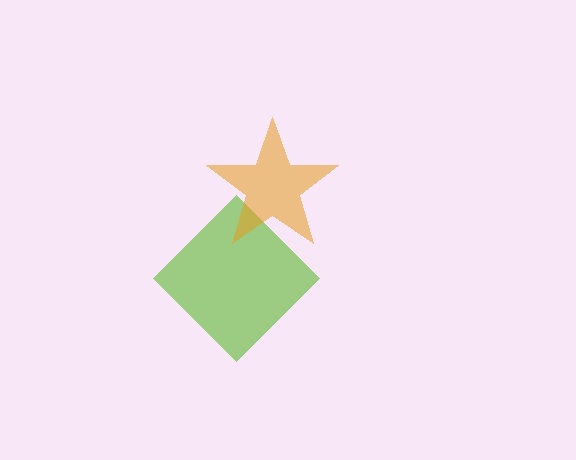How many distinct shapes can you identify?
There are 2 distinct shapes: a lime diamond, an orange star.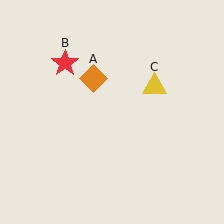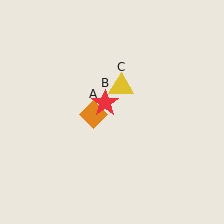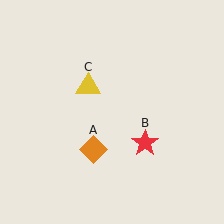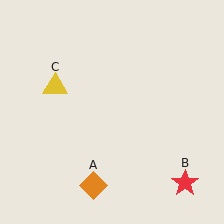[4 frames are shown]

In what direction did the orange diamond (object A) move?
The orange diamond (object A) moved down.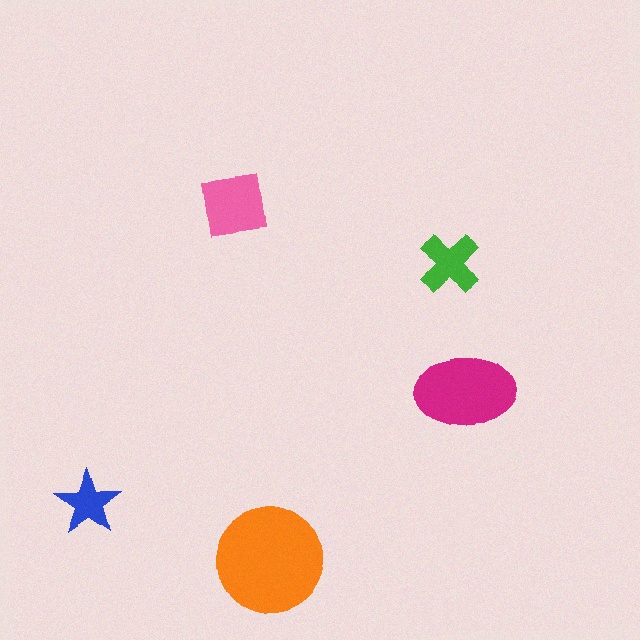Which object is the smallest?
The blue star.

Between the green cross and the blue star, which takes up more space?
The green cross.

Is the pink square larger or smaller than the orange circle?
Smaller.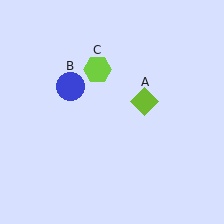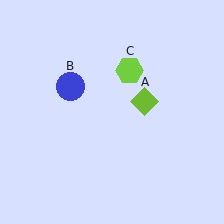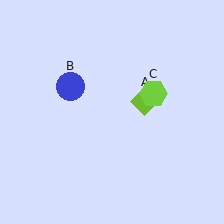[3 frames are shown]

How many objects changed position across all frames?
1 object changed position: lime hexagon (object C).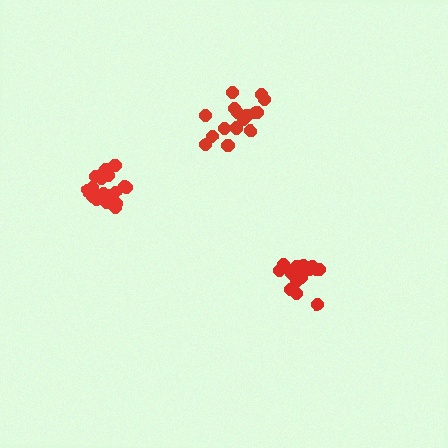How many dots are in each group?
Group 1: 19 dots, Group 2: 15 dots, Group 3: 15 dots (49 total).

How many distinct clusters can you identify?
There are 3 distinct clusters.